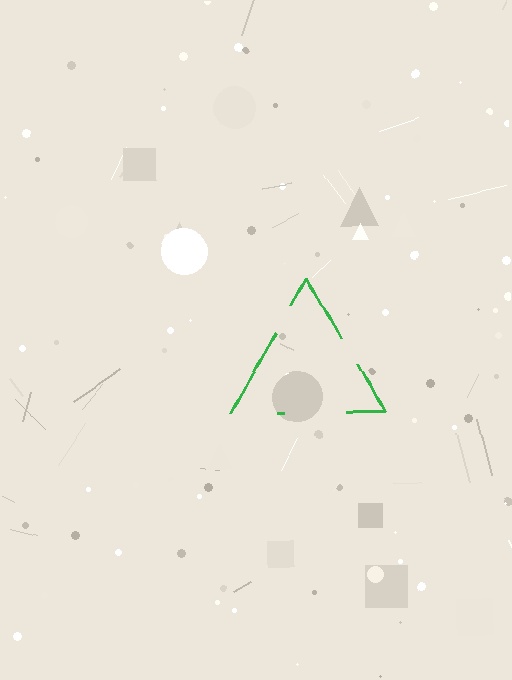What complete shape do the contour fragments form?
The contour fragments form a triangle.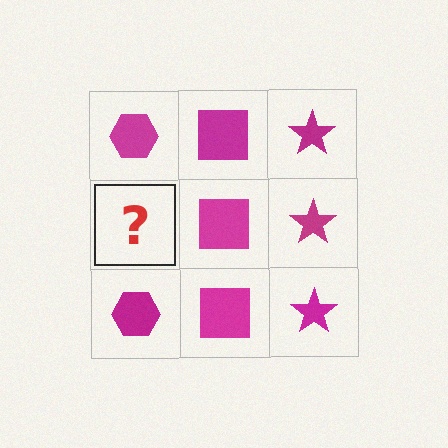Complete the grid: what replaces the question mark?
The question mark should be replaced with a magenta hexagon.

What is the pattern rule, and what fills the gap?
The rule is that each column has a consistent shape. The gap should be filled with a magenta hexagon.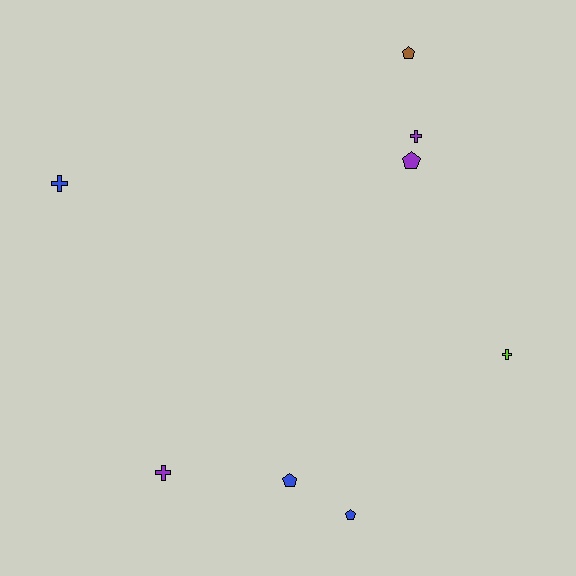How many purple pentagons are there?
There is 1 purple pentagon.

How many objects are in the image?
There are 8 objects.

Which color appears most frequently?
Blue, with 3 objects.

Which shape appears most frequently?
Pentagon, with 4 objects.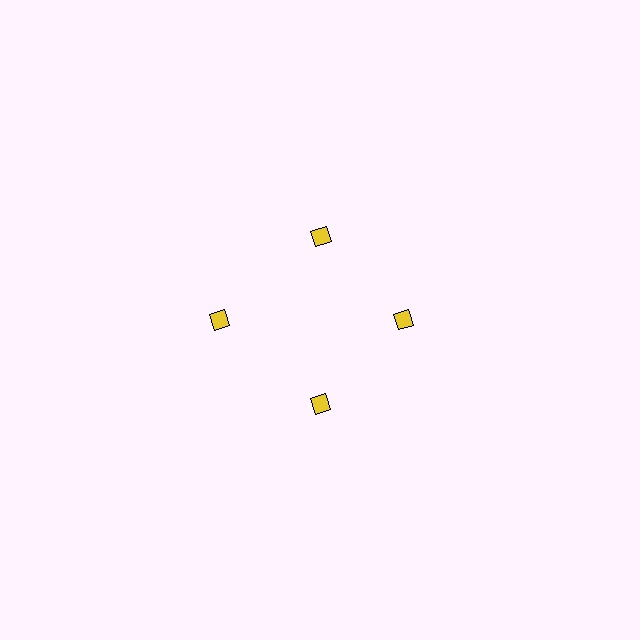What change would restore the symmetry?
The symmetry would be restored by moving it inward, back onto the ring so that all 4 diamonds sit at equal angles and equal distance from the center.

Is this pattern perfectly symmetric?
No. The 4 yellow diamonds are arranged in a ring, but one element near the 9 o'clock position is pushed outward from the center, breaking the 4-fold rotational symmetry.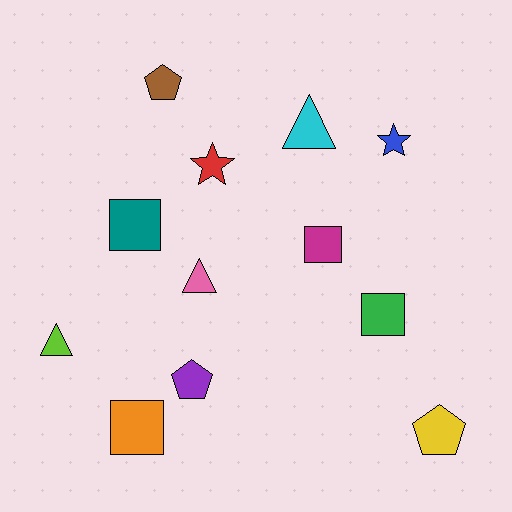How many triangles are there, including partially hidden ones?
There are 3 triangles.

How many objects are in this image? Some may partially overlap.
There are 12 objects.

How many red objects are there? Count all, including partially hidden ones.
There is 1 red object.